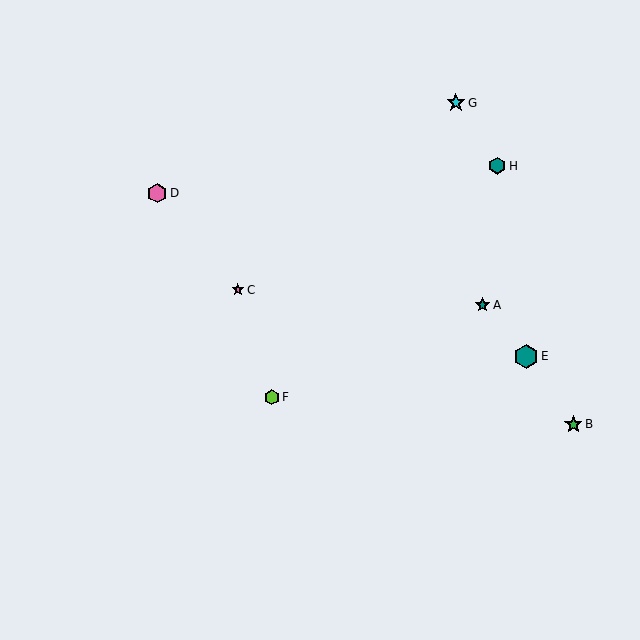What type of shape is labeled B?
Shape B is a green star.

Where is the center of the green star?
The center of the green star is at (573, 424).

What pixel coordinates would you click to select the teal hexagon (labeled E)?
Click at (526, 356) to select the teal hexagon E.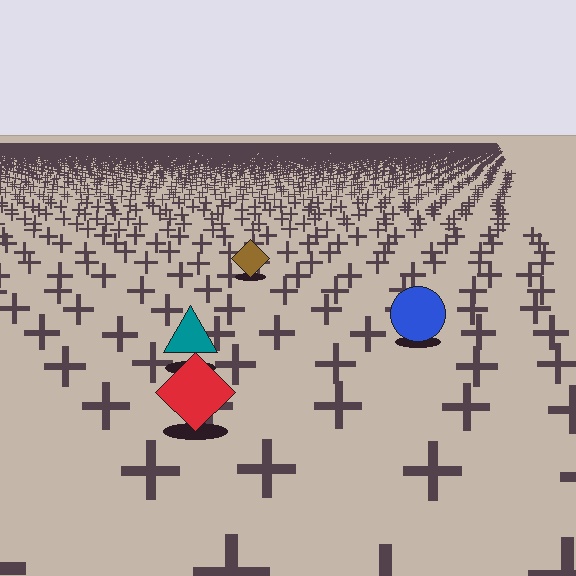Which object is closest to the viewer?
The red diamond is closest. The texture marks near it are larger and more spread out.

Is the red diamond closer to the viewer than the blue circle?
Yes. The red diamond is closer — you can tell from the texture gradient: the ground texture is coarser near it.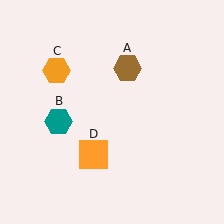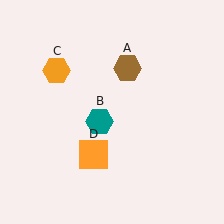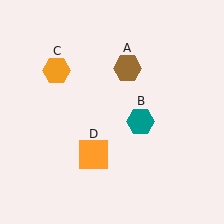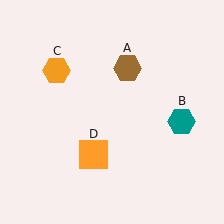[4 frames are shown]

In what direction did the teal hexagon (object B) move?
The teal hexagon (object B) moved right.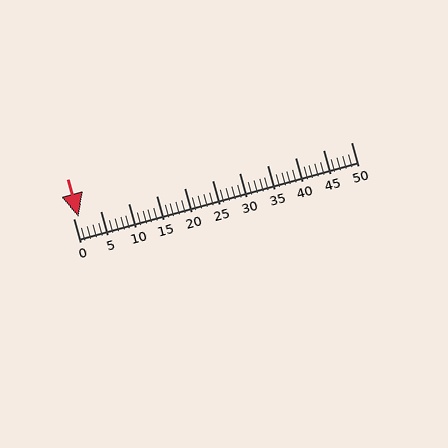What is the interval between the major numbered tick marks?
The major tick marks are spaced 5 units apart.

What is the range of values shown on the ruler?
The ruler shows values from 0 to 50.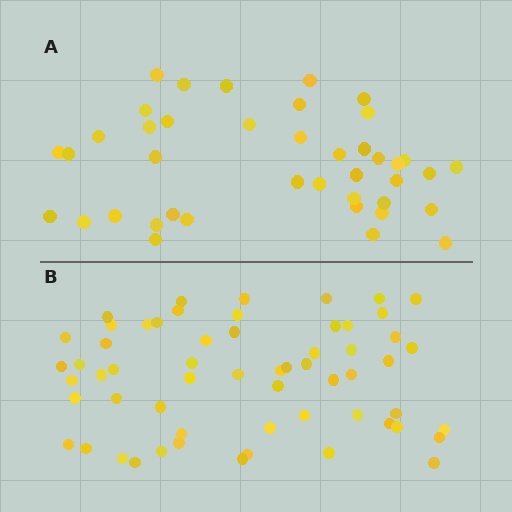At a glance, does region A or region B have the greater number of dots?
Region B (the bottom region) has more dots.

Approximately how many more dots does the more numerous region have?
Region B has approximately 20 more dots than region A.